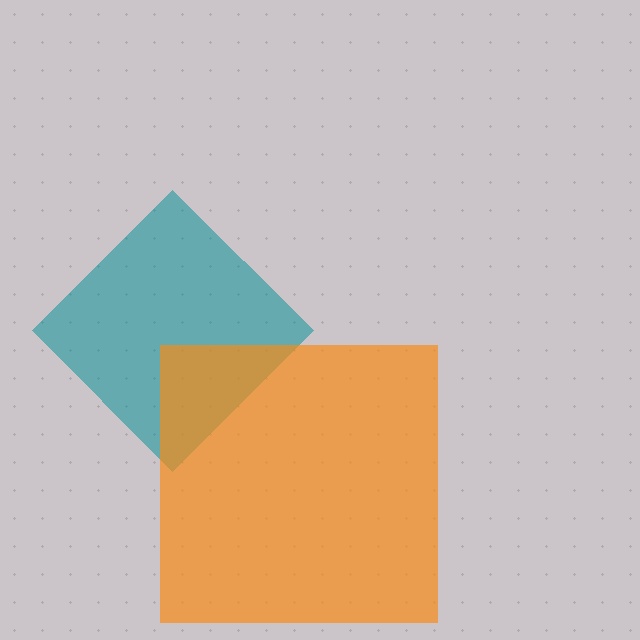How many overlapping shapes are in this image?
There are 2 overlapping shapes in the image.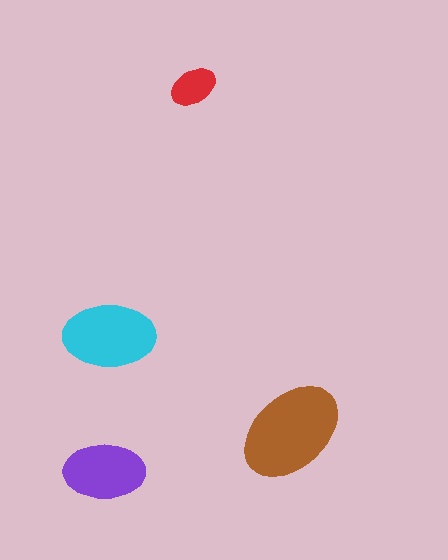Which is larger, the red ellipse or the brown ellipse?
The brown one.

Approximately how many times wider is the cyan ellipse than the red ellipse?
About 2 times wider.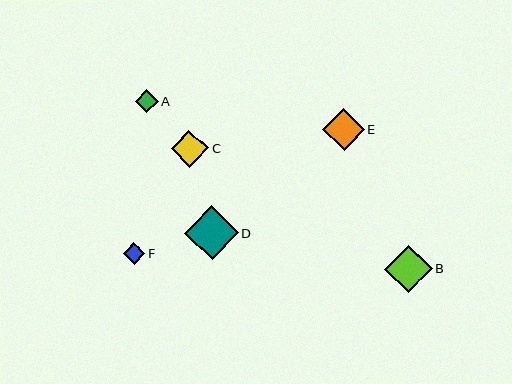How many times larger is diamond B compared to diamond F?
Diamond B is approximately 2.2 times the size of diamond F.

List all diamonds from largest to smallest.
From largest to smallest: D, B, E, C, A, F.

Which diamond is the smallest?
Diamond F is the smallest with a size of approximately 21 pixels.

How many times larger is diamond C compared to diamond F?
Diamond C is approximately 1.8 times the size of diamond F.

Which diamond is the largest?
Diamond D is the largest with a size of approximately 54 pixels.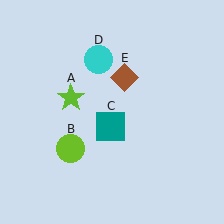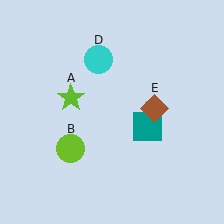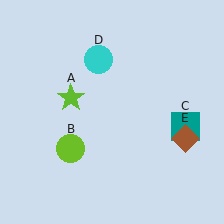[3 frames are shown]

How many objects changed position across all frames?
2 objects changed position: teal square (object C), brown diamond (object E).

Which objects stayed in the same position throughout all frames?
Lime star (object A) and lime circle (object B) and cyan circle (object D) remained stationary.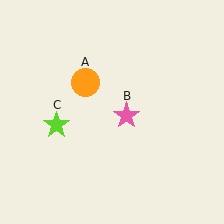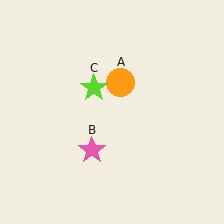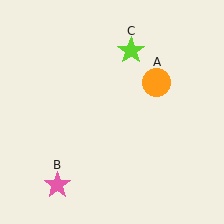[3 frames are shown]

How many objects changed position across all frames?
3 objects changed position: orange circle (object A), pink star (object B), lime star (object C).